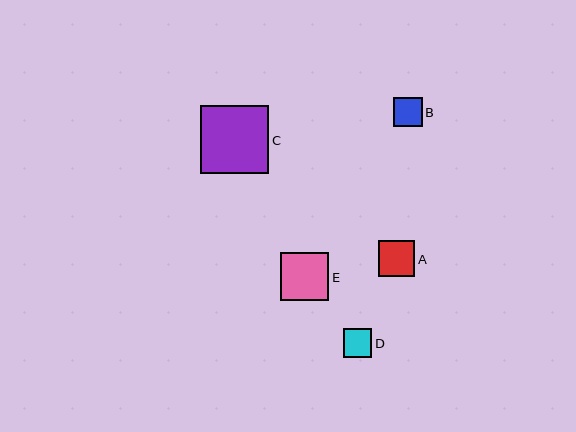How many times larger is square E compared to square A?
Square E is approximately 1.3 times the size of square A.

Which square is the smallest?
Square D is the smallest with a size of approximately 28 pixels.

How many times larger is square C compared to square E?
Square C is approximately 1.4 times the size of square E.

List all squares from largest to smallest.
From largest to smallest: C, E, A, B, D.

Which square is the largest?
Square C is the largest with a size of approximately 68 pixels.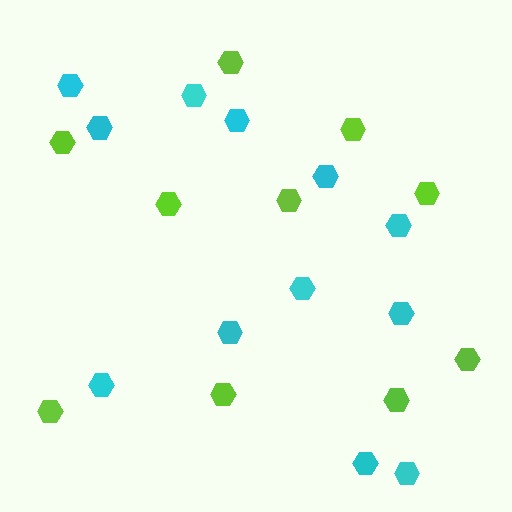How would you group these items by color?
There are 2 groups: one group of lime hexagons (10) and one group of cyan hexagons (12).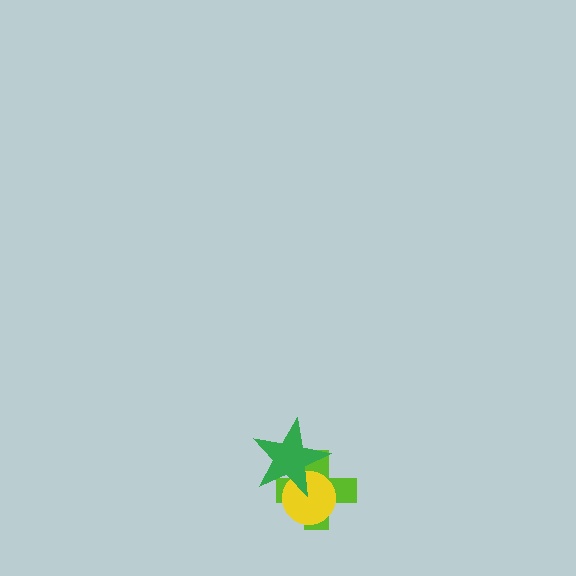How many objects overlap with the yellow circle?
2 objects overlap with the yellow circle.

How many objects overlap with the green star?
2 objects overlap with the green star.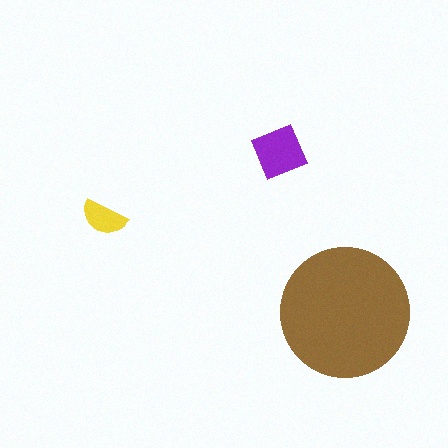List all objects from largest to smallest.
The brown circle, the purple square, the yellow semicircle.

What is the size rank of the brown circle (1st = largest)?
1st.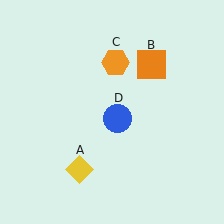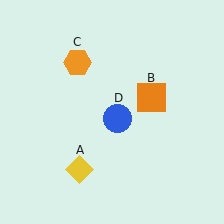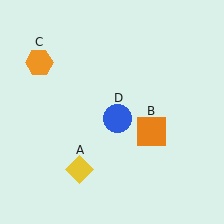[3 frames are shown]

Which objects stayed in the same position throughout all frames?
Yellow diamond (object A) and blue circle (object D) remained stationary.